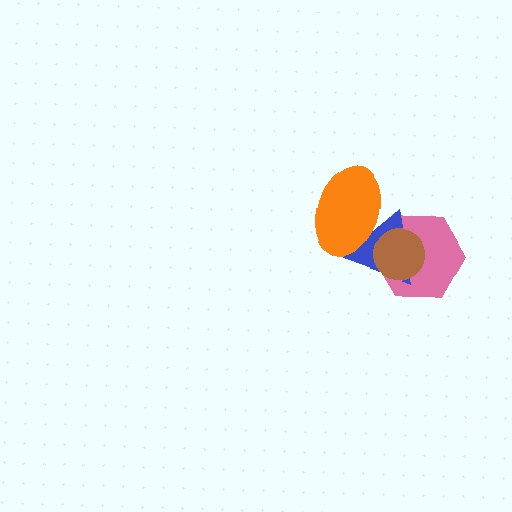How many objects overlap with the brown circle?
2 objects overlap with the brown circle.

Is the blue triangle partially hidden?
Yes, it is partially covered by another shape.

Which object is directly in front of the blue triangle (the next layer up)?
The brown circle is directly in front of the blue triangle.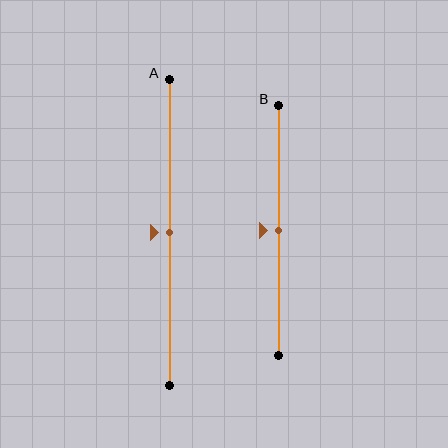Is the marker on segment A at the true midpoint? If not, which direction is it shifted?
Yes, the marker on segment A is at the true midpoint.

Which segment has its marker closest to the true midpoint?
Segment A has its marker closest to the true midpoint.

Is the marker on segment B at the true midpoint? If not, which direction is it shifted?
Yes, the marker on segment B is at the true midpoint.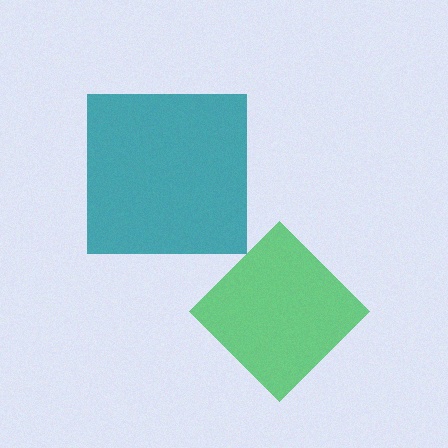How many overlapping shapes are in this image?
There are 2 overlapping shapes in the image.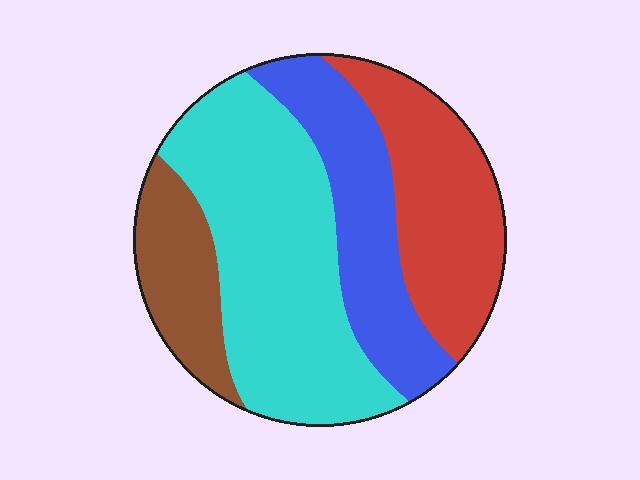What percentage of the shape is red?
Red takes up less than a quarter of the shape.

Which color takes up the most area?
Cyan, at roughly 40%.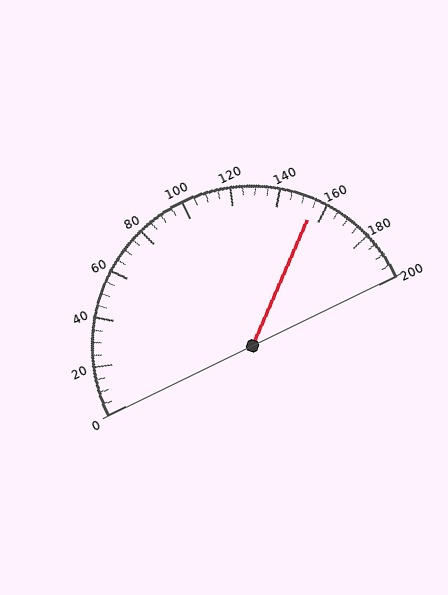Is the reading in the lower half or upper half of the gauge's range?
The reading is in the upper half of the range (0 to 200).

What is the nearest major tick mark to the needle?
The nearest major tick mark is 160.